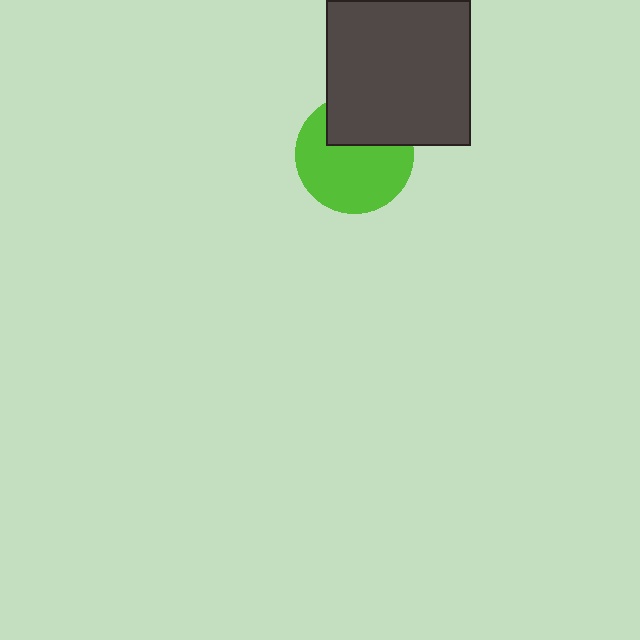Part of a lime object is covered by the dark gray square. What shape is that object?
It is a circle.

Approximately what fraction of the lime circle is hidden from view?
Roughly 33% of the lime circle is hidden behind the dark gray square.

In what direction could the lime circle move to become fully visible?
The lime circle could move down. That would shift it out from behind the dark gray square entirely.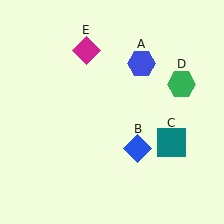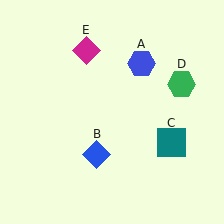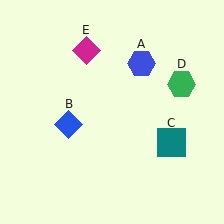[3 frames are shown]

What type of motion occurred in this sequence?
The blue diamond (object B) rotated clockwise around the center of the scene.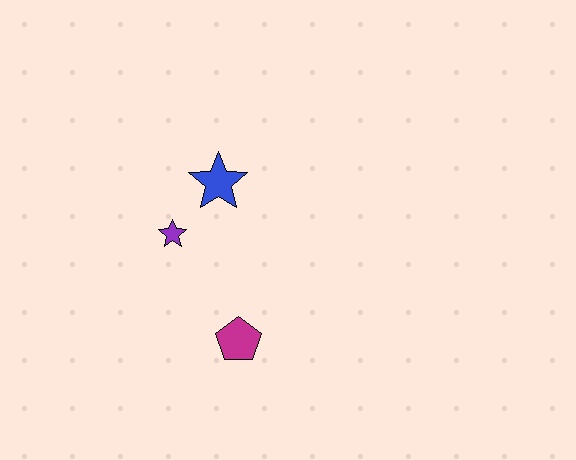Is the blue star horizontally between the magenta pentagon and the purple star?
Yes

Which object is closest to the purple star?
The blue star is closest to the purple star.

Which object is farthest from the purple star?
The magenta pentagon is farthest from the purple star.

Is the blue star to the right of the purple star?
Yes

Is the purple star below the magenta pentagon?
No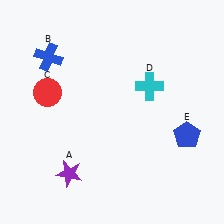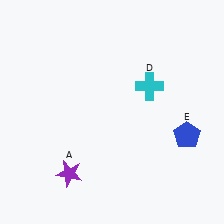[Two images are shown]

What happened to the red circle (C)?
The red circle (C) was removed in Image 2. It was in the top-left area of Image 1.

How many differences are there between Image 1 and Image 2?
There are 2 differences between the two images.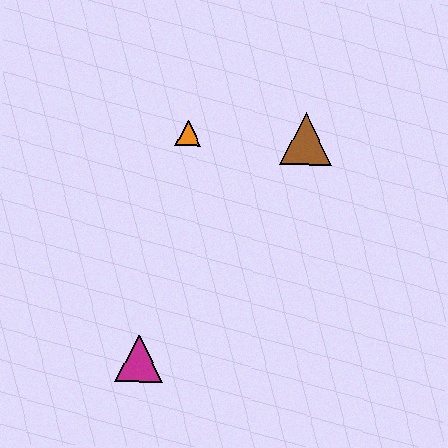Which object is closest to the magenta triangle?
The orange triangle is closest to the magenta triangle.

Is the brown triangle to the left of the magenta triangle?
No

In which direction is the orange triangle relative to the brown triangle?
The orange triangle is to the left of the brown triangle.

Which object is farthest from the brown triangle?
The magenta triangle is farthest from the brown triangle.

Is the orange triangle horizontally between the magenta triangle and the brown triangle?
Yes